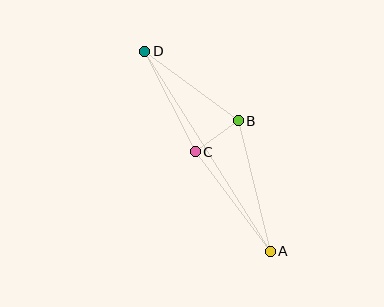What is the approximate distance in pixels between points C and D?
The distance between C and D is approximately 112 pixels.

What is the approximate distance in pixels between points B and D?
The distance between B and D is approximately 117 pixels.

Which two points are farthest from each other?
Points A and D are farthest from each other.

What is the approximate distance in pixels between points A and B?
The distance between A and B is approximately 134 pixels.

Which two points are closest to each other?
Points B and C are closest to each other.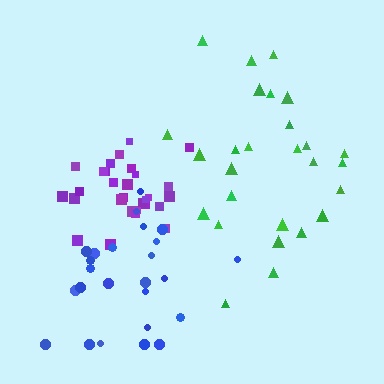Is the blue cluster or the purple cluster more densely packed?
Purple.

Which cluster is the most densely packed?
Purple.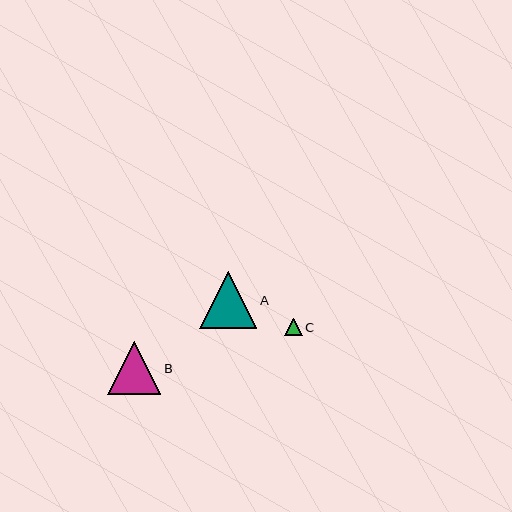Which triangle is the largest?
Triangle A is the largest with a size of approximately 57 pixels.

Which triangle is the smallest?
Triangle C is the smallest with a size of approximately 18 pixels.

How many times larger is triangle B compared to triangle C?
Triangle B is approximately 3.0 times the size of triangle C.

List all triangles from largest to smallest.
From largest to smallest: A, B, C.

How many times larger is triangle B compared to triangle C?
Triangle B is approximately 3.0 times the size of triangle C.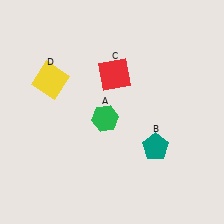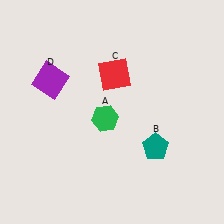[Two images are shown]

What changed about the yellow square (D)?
In Image 1, D is yellow. In Image 2, it changed to purple.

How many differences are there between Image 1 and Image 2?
There is 1 difference between the two images.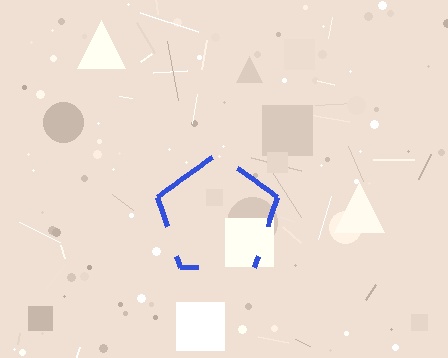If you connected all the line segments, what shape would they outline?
They would outline a pentagon.